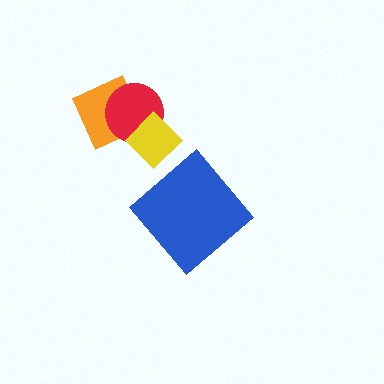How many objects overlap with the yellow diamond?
2 objects overlap with the yellow diamond.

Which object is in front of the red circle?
The yellow diamond is in front of the red circle.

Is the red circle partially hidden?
Yes, it is partially covered by another shape.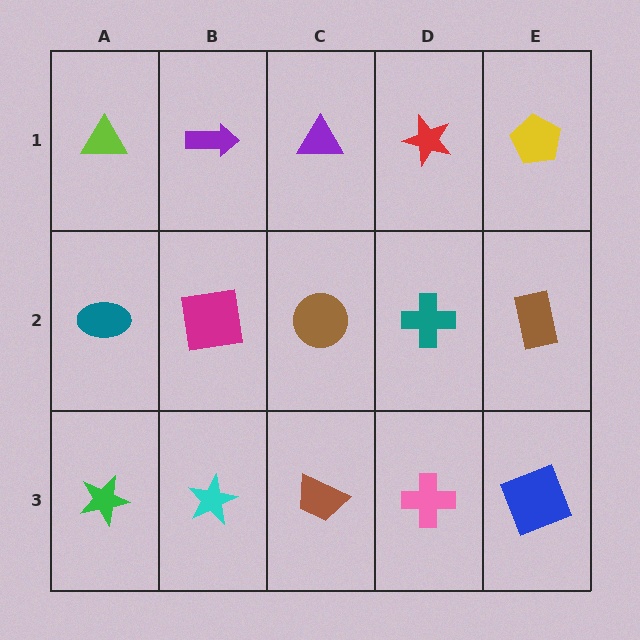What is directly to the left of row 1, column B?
A lime triangle.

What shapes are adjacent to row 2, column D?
A red star (row 1, column D), a pink cross (row 3, column D), a brown circle (row 2, column C), a brown rectangle (row 2, column E).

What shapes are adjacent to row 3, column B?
A magenta square (row 2, column B), a green star (row 3, column A), a brown trapezoid (row 3, column C).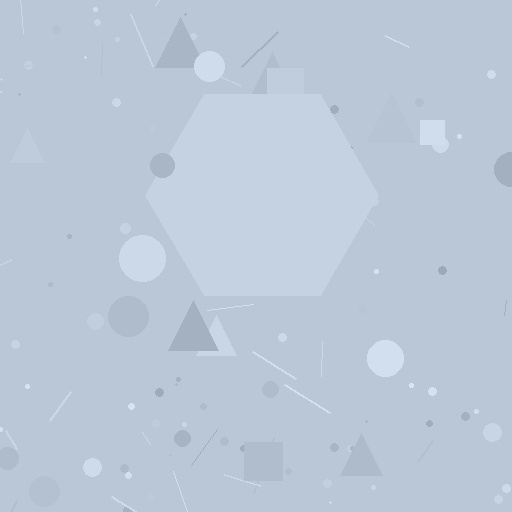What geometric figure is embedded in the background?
A hexagon is embedded in the background.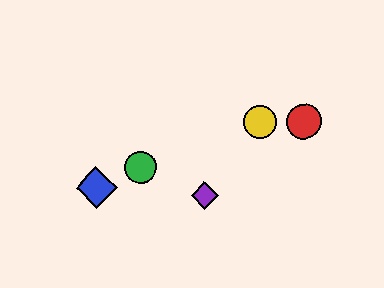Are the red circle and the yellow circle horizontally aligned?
Yes, both are at y≈121.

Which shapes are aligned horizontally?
The red circle, the yellow circle are aligned horizontally.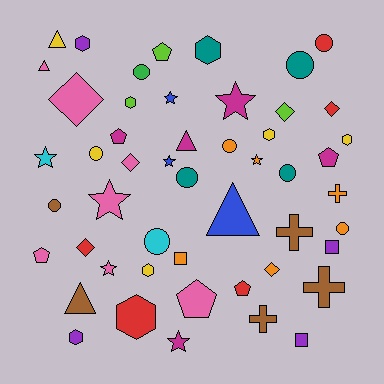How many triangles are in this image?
There are 5 triangles.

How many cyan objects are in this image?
There are 2 cyan objects.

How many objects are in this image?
There are 50 objects.